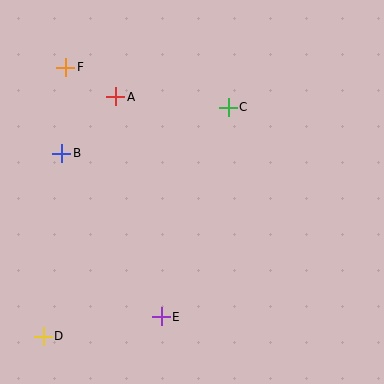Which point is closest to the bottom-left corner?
Point D is closest to the bottom-left corner.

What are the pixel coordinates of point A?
Point A is at (116, 97).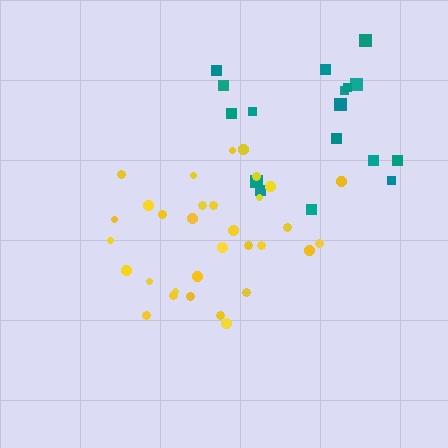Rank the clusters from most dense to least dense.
yellow, teal.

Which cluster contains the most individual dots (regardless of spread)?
Yellow (32).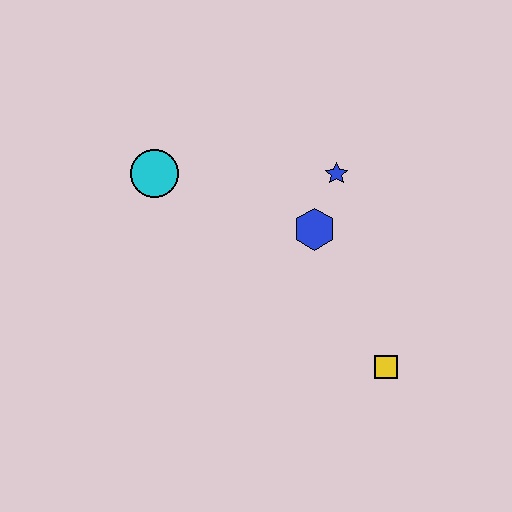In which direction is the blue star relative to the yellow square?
The blue star is above the yellow square.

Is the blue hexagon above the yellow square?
Yes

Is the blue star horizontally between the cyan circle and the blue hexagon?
No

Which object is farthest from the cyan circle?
The yellow square is farthest from the cyan circle.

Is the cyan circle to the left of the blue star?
Yes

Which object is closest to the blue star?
The blue hexagon is closest to the blue star.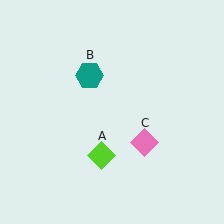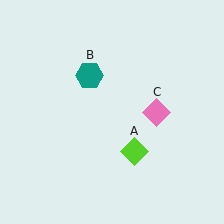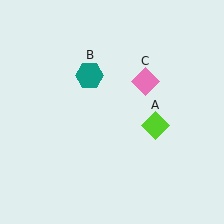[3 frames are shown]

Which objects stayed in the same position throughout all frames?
Teal hexagon (object B) remained stationary.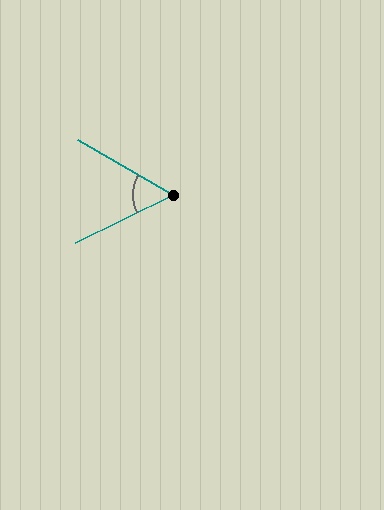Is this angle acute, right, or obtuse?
It is acute.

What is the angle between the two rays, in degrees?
Approximately 56 degrees.